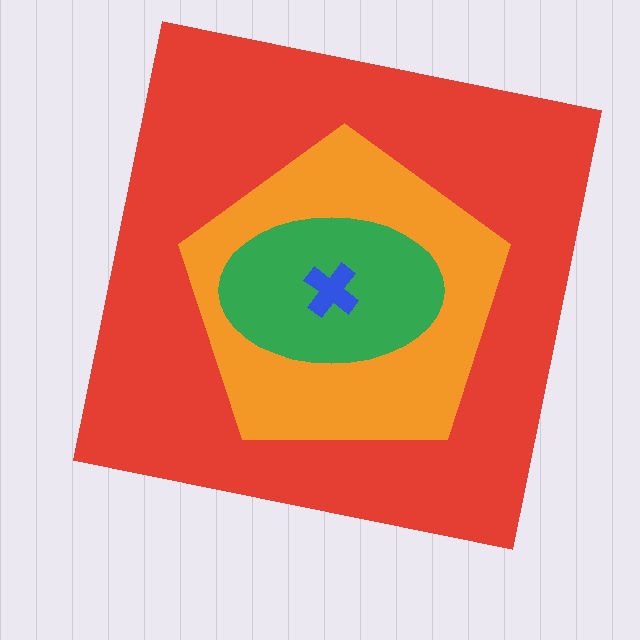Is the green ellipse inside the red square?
Yes.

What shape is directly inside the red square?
The orange pentagon.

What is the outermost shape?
The red square.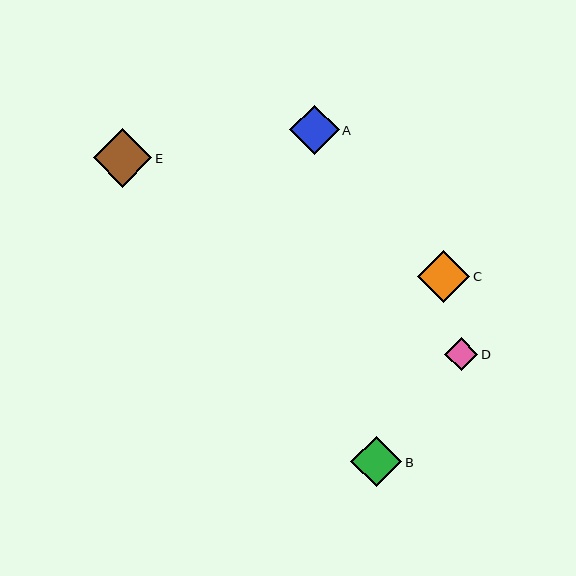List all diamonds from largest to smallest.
From largest to smallest: E, C, B, A, D.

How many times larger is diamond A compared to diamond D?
Diamond A is approximately 1.5 times the size of diamond D.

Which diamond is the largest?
Diamond E is the largest with a size of approximately 59 pixels.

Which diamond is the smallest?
Diamond D is the smallest with a size of approximately 33 pixels.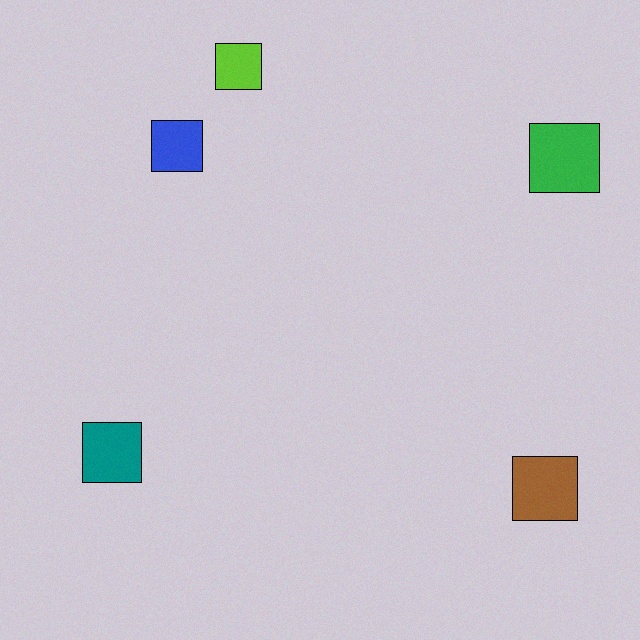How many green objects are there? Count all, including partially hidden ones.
There is 1 green object.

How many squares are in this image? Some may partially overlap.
There are 5 squares.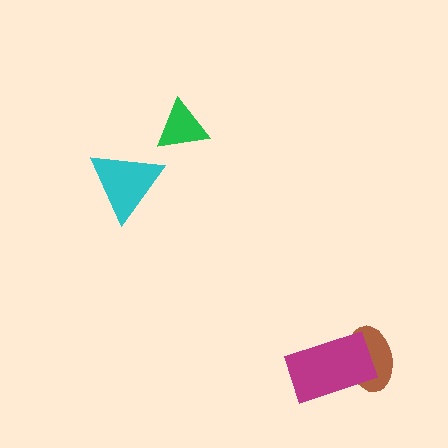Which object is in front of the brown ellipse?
The magenta rectangle is in front of the brown ellipse.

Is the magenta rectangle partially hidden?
No, no other shape covers it.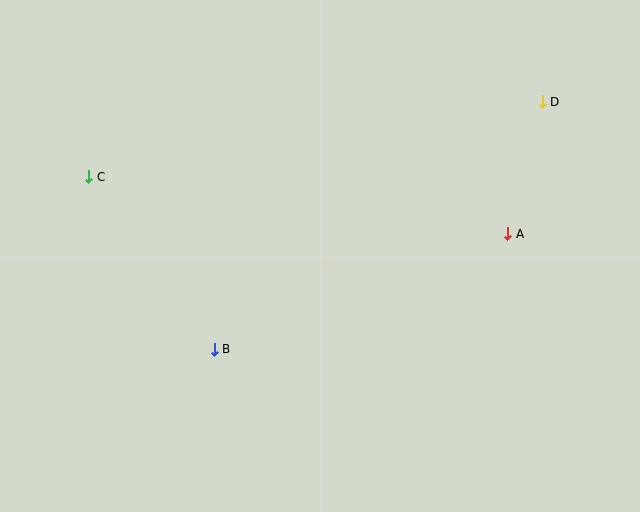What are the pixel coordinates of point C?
Point C is at (89, 177).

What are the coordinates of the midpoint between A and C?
The midpoint between A and C is at (298, 205).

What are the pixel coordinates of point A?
Point A is at (508, 234).